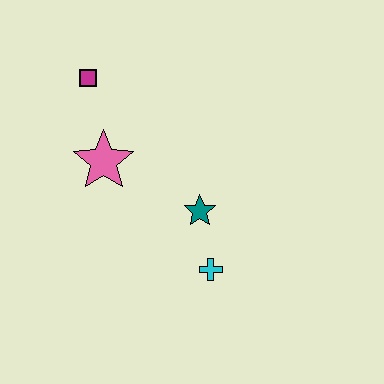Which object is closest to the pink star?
The magenta square is closest to the pink star.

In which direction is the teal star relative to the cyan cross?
The teal star is above the cyan cross.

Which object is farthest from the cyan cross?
The magenta square is farthest from the cyan cross.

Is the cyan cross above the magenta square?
No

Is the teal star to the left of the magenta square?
No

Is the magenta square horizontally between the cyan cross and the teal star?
No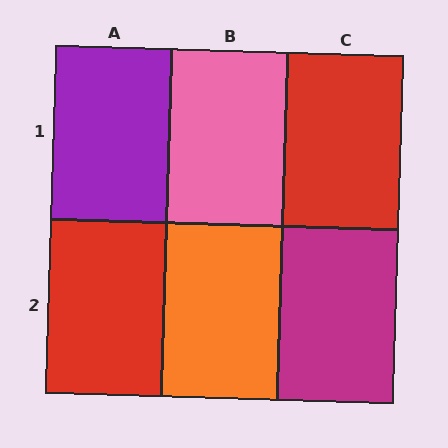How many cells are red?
2 cells are red.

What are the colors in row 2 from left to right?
Red, orange, magenta.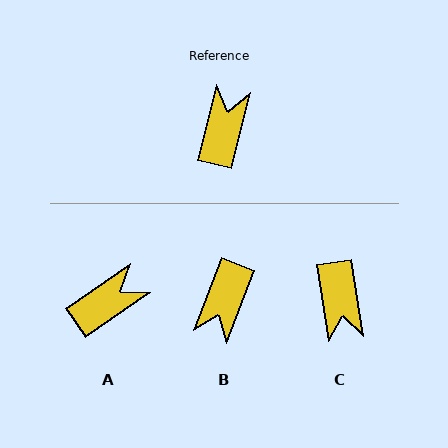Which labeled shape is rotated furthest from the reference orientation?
B, about 172 degrees away.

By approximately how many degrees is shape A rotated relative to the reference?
Approximately 42 degrees clockwise.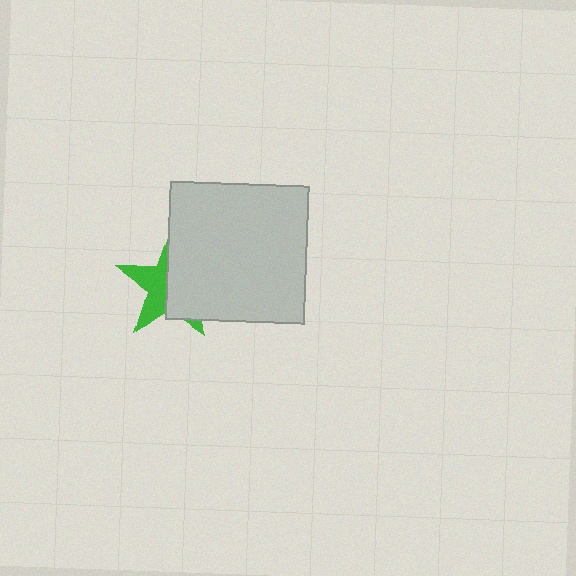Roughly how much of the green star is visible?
A small part of it is visible (roughly 43%).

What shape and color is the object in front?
The object in front is a light gray square.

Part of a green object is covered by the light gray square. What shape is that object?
It is a star.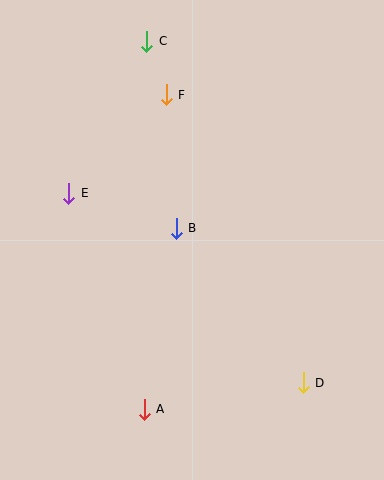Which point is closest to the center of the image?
Point B at (176, 228) is closest to the center.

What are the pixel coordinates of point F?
Point F is at (166, 95).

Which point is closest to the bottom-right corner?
Point D is closest to the bottom-right corner.